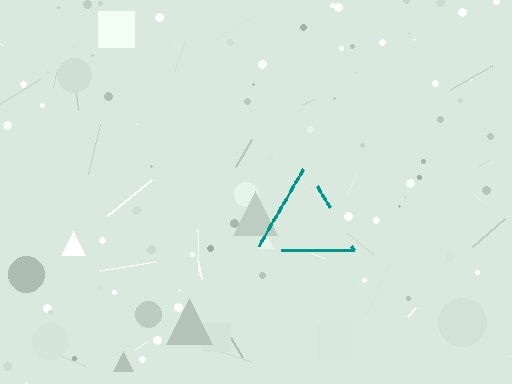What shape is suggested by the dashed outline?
The dashed outline suggests a triangle.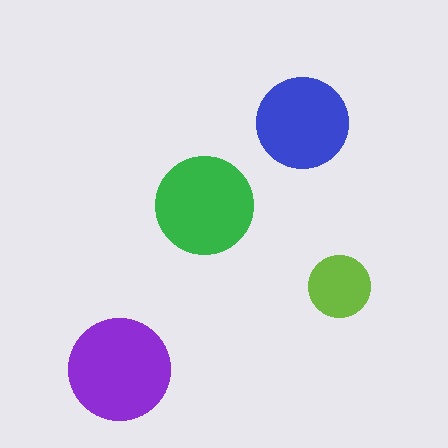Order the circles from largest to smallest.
the purple one, the green one, the blue one, the lime one.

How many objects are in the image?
There are 4 objects in the image.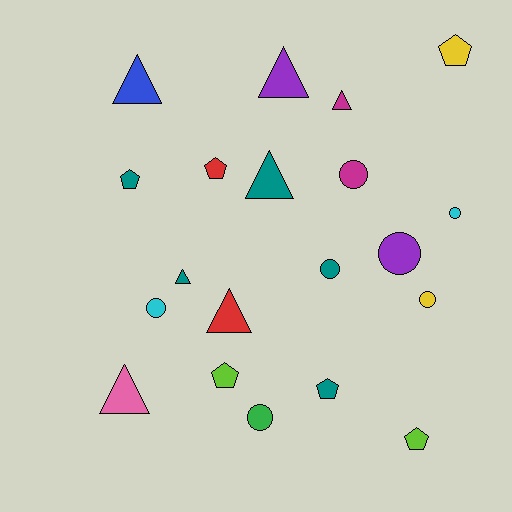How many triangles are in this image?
There are 7 triangles.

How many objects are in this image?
There are 20 objects.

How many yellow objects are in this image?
There are 2 yellow objects.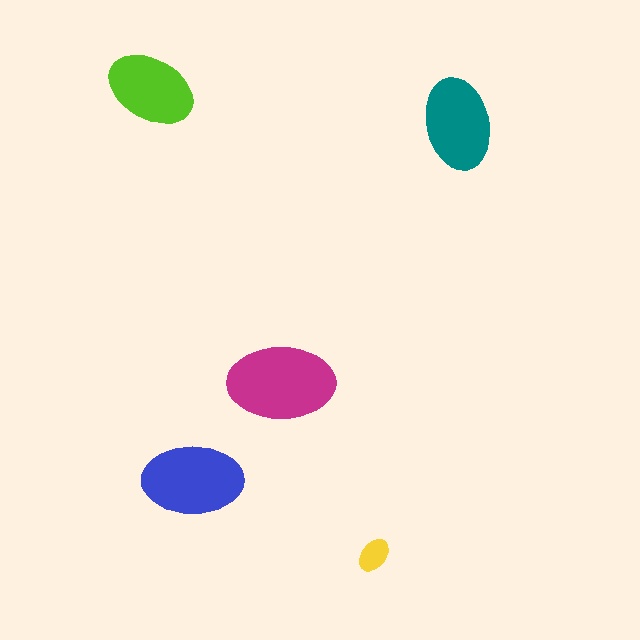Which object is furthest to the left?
The lime ellipse is leftmost.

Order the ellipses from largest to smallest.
the magenta one, the blue one, the teal one, the lime one, the yellow one.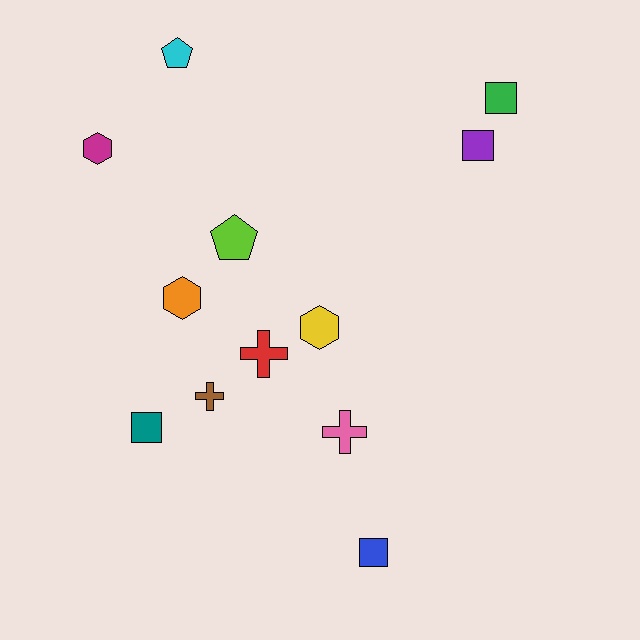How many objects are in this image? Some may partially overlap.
There are 12 objects.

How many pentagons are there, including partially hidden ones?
There are 2 pentagons.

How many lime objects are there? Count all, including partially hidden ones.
There is 1 lime object.